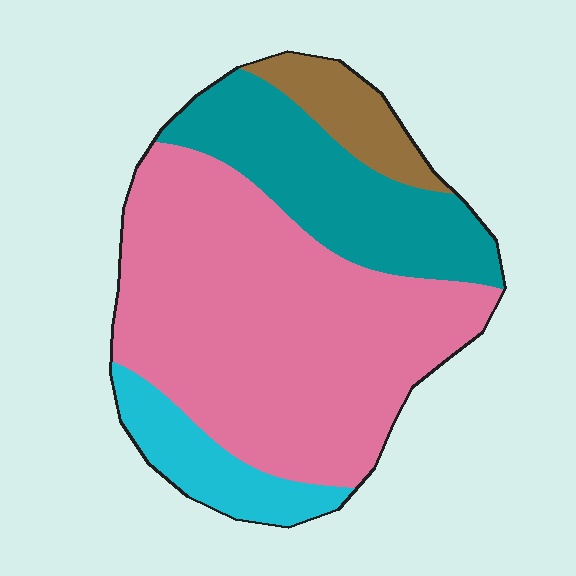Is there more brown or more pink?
Pink.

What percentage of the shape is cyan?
Cyan covers about 10% of the shape.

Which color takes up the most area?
Pink, at roughly 60%.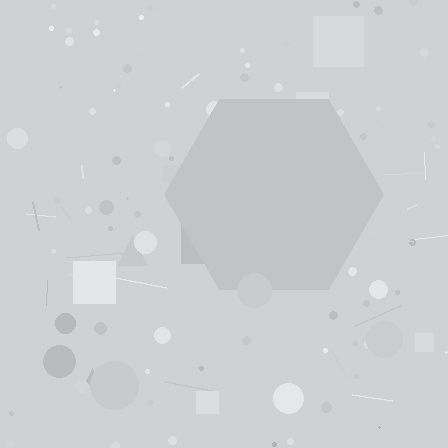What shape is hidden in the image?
A hexagon is hidden in the image.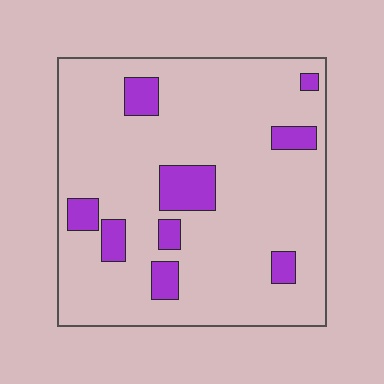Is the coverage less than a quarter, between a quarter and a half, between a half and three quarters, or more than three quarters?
Less than a quarter.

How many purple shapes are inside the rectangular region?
9.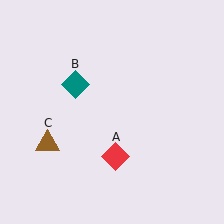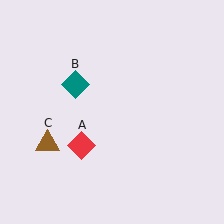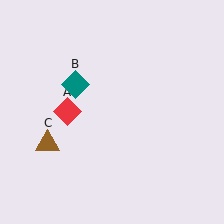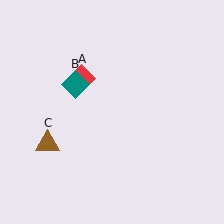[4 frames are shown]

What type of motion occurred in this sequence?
The red diamond (object A) rotated clockwise around the center of the scene.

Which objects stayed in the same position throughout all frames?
Teal diamond (object B) and brown triangle (object C) remained stationary.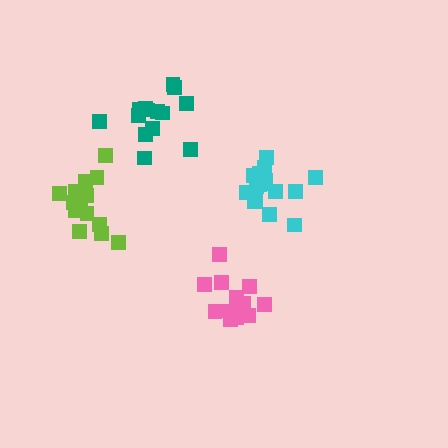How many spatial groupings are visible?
There are 4 spatial groupings.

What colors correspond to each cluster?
The clusters are colored: cyan, lime, pink, teal.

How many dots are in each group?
Group 1: 16 dots, Group 2: 15 dots, Group 3: 12 dots, Group 4: 14 dots (57 total).